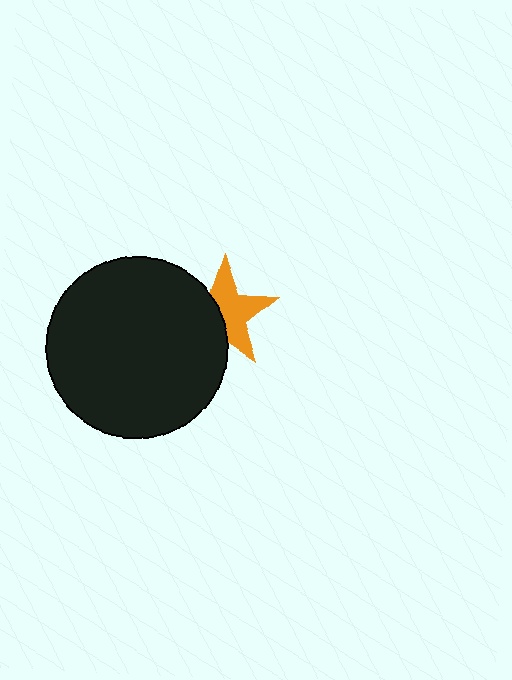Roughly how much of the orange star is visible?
About half of it is visible (roughly 58%).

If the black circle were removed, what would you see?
You would see the complete orange star.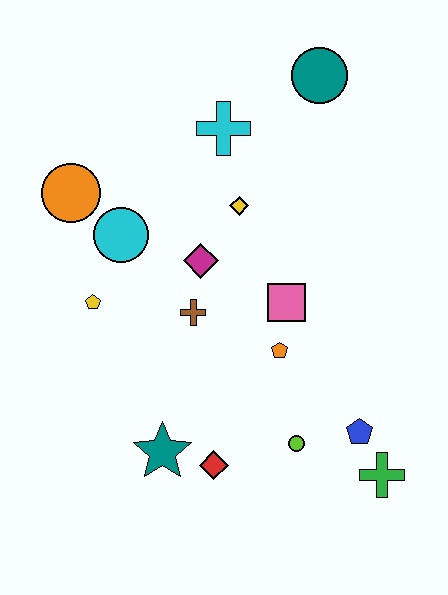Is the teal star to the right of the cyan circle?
Yes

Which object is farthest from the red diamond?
The teal circle is farthest from the red diamond.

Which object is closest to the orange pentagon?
The pink square is closest to the orange pentagon.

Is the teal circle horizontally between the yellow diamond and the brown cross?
No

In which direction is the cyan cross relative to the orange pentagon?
The cyan cross is above the orange pentagon.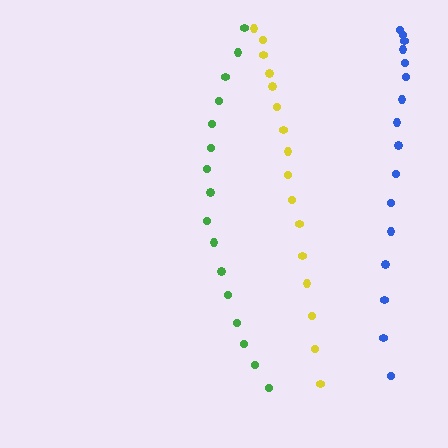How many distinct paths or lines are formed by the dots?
There are 3 distinct paths.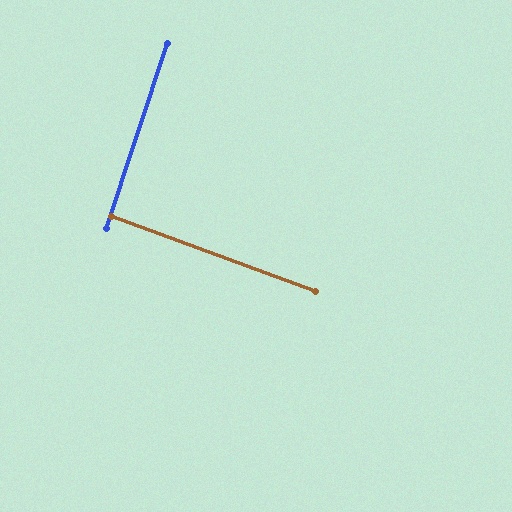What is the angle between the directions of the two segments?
Approximately 88 degrees.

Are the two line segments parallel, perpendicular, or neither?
Perpendicular — they meet at approximately 88°.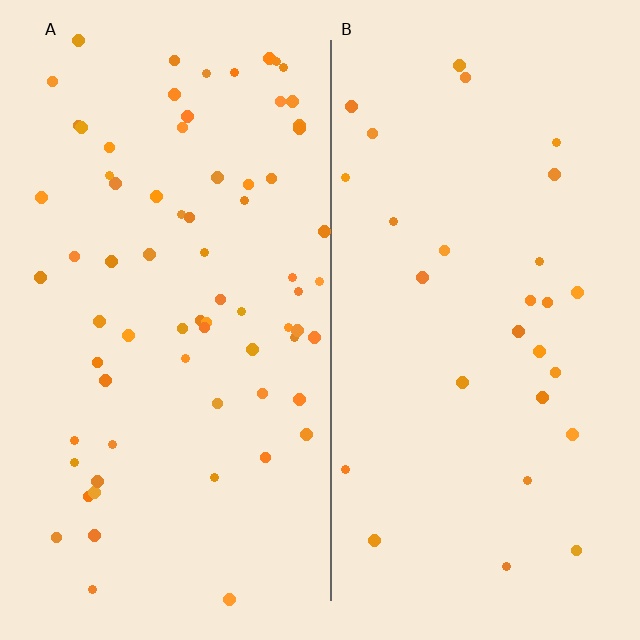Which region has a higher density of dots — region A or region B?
A (the left).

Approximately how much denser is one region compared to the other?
Approximately 2.6× — region A over region B.